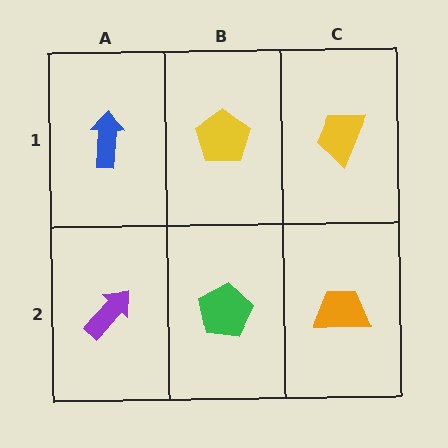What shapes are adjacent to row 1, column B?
A green pentagon (row 2, column B), a blue arrow (row 1, column A), a yellow trapezoid (row 1, column C).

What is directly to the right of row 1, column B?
A yellow trapezoid.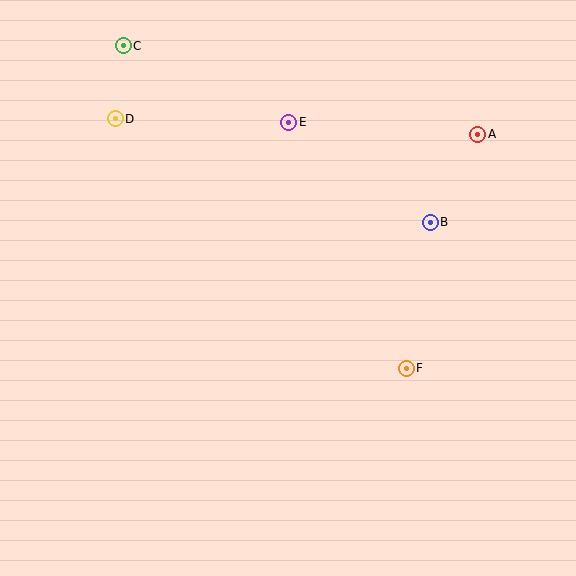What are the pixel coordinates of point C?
Point C is at (123, 46).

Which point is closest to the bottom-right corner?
Point F is closest to the bottom-right corner.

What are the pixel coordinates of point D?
Point D is at (115, 119).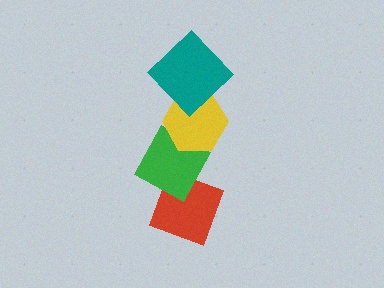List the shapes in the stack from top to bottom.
From top to bottom: the teal diamond, the yellow hexagon, the green diamond, the red diamond.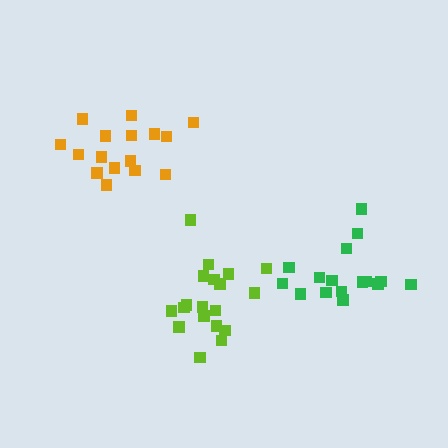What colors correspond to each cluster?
The clusters are colored: orange, lime, green.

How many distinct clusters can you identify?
There are 3 distinct clusters.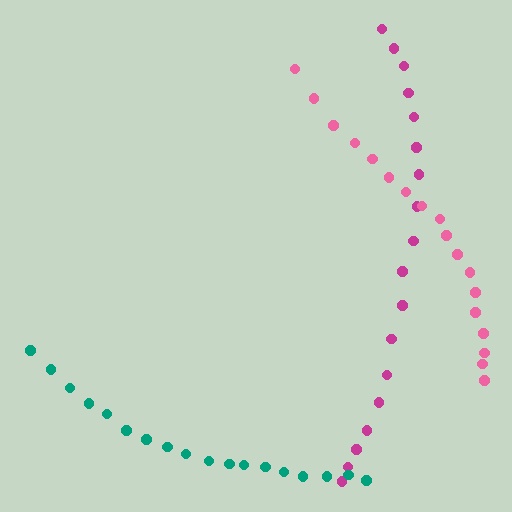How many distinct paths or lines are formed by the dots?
There are 3 distinct paths.